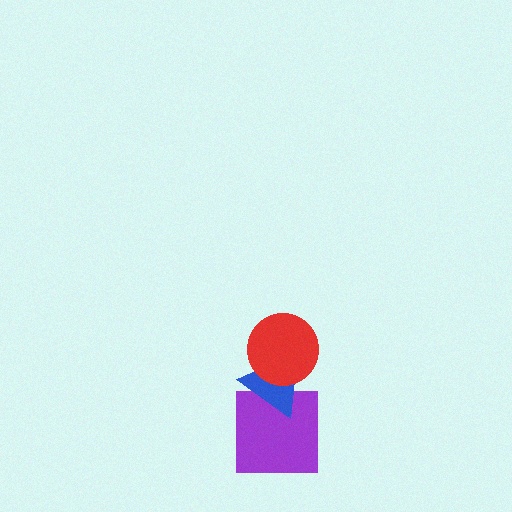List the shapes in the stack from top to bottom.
From top to bottom: the red circle, the blue triangle, the purple square.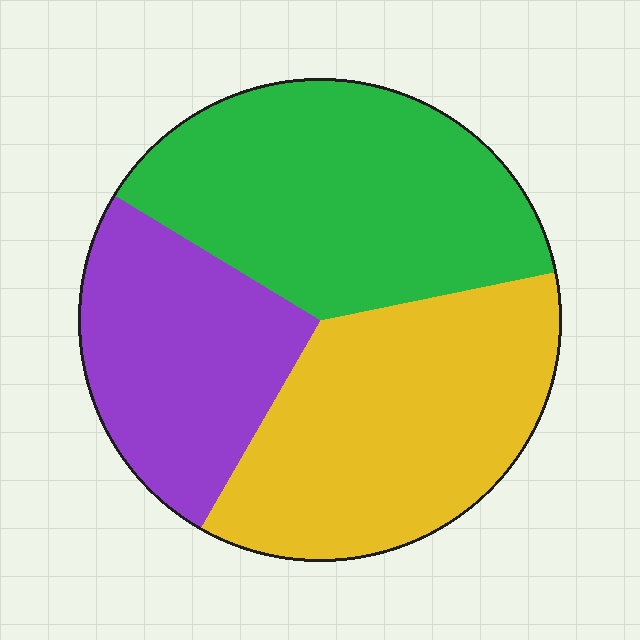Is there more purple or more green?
Green.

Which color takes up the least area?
Purple, at roughly 25%.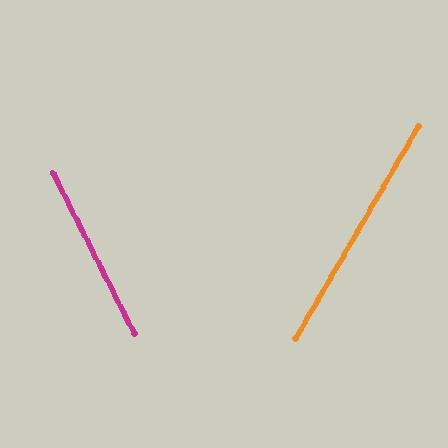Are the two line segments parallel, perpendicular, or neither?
Neither parallel nor perpendicular — they differ by about 57°.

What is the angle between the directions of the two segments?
Approximately 57 degrees.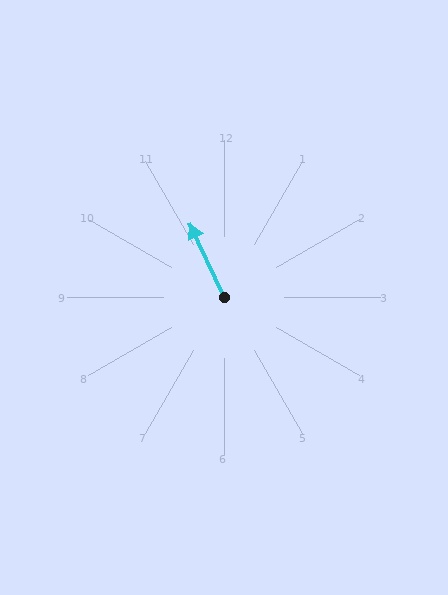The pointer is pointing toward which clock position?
Roughly 11 o'clock.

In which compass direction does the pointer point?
Northwest.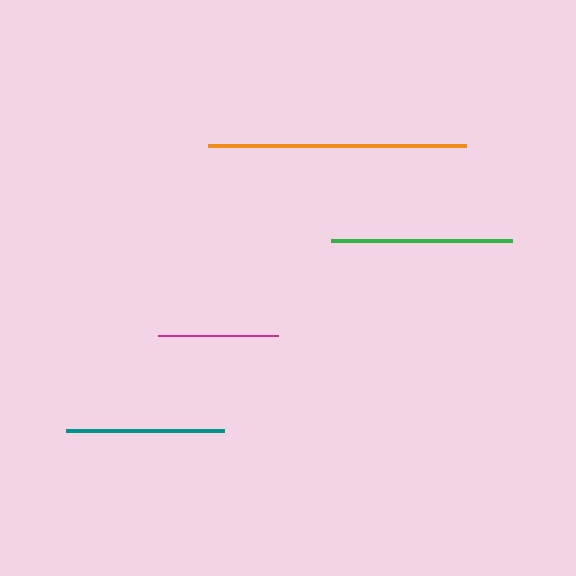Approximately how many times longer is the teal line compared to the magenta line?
The teal line is approximately 1.3 times the length of the magenta line.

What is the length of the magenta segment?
The magenta segment is approximately 119 pixels long.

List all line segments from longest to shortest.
From longest to shortest: orange, green, teal, magenta.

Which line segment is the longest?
The orange line is the longest at approximately 257 pixels.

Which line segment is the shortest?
The magenta line is the shortest at approximately 119 pixels.